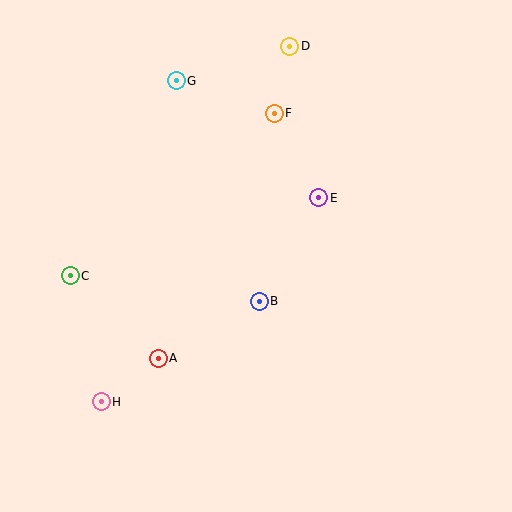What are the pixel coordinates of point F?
Point F is at (274, 113).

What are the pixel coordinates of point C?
Point C is at (70, 276).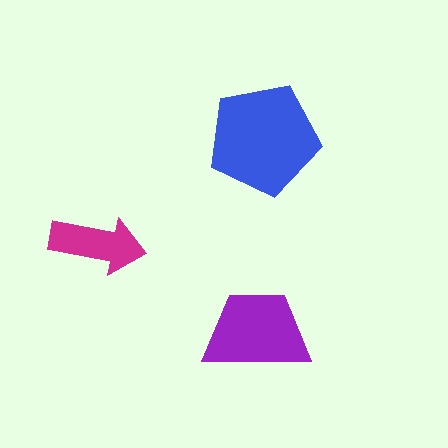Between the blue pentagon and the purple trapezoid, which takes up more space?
The blue pentagon.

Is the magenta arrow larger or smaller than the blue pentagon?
Smaller.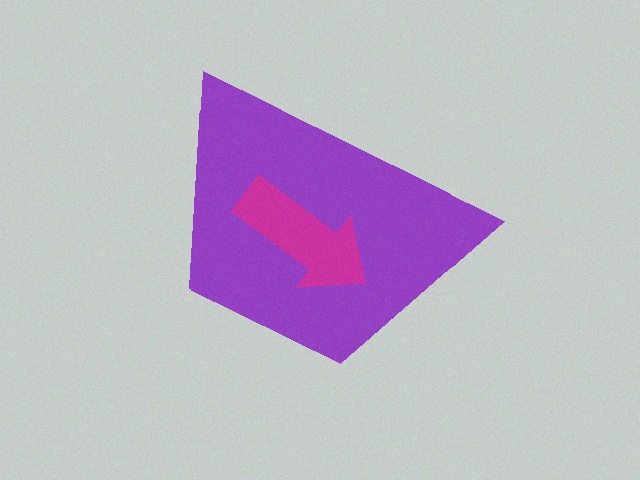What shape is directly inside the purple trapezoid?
The magenta arrow.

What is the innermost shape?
The magenta arrow.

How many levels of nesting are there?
2.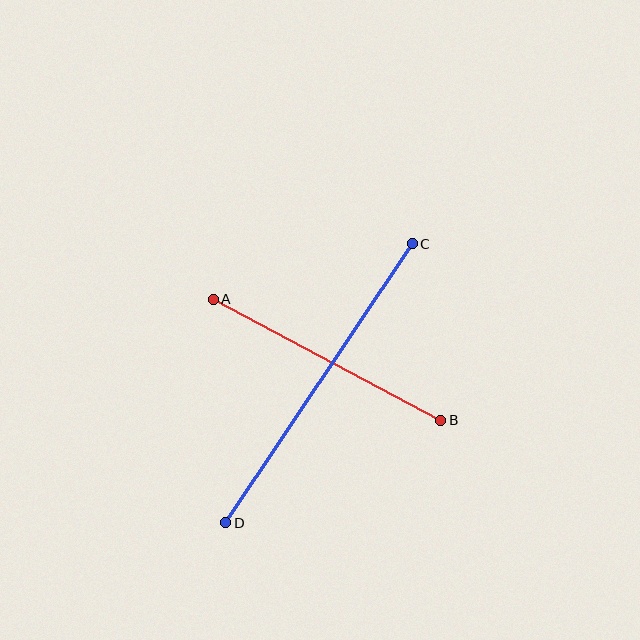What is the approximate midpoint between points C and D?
The midpoint is at approximately (319, 383) pixels.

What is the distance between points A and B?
The distance is approximately 258 pixels.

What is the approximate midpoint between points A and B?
The midpoint is at approximately (327, 360) pixels.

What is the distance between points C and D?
The distance is approximately 336 pixels.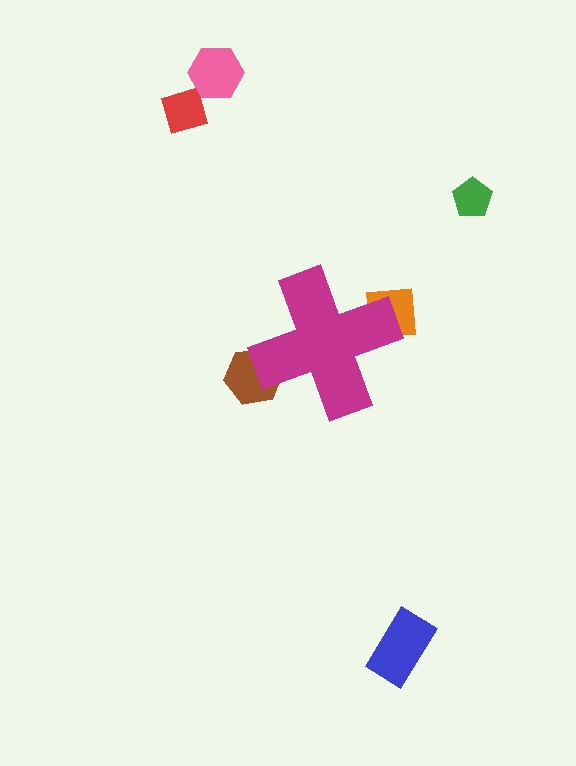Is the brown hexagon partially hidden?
Yes, the brown hexagon is partially hidden behind the magenta cross.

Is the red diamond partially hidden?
No, the red diamond is fully visible.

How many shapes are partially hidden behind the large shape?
2 shapes are partially hidden.